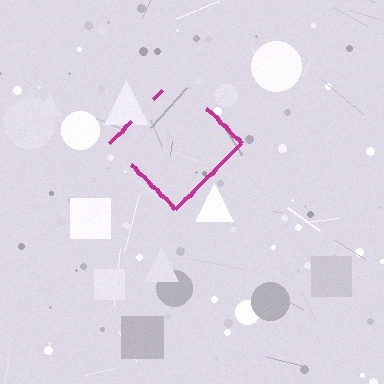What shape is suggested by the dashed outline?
The dashed outline suggests a diamond.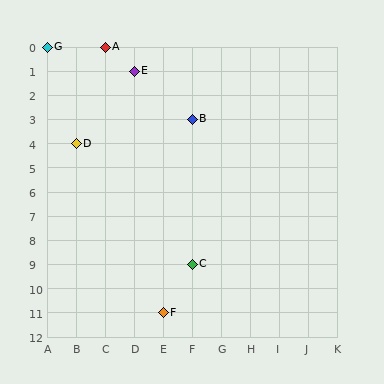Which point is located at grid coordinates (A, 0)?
Point G is at (A, 0).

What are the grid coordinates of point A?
Point A is at grid coordinates (C, 0).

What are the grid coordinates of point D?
Point D is at grid coordinates (B, 4).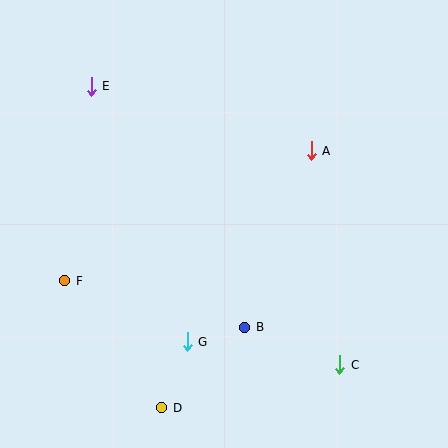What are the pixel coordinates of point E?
Point E is at (91, 86).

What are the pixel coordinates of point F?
Point F is at (65, 281).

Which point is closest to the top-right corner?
Point A is closest to the top-right corner.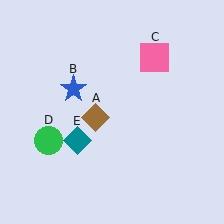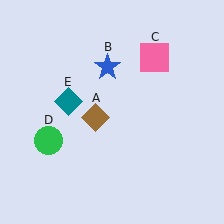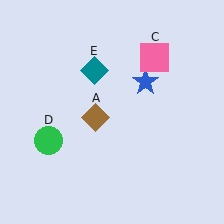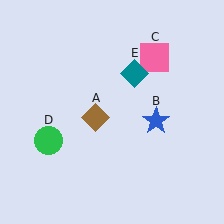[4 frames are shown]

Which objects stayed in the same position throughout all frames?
Brown diamond (object A) and pink square (object C) and green circle (object D) remained stationary.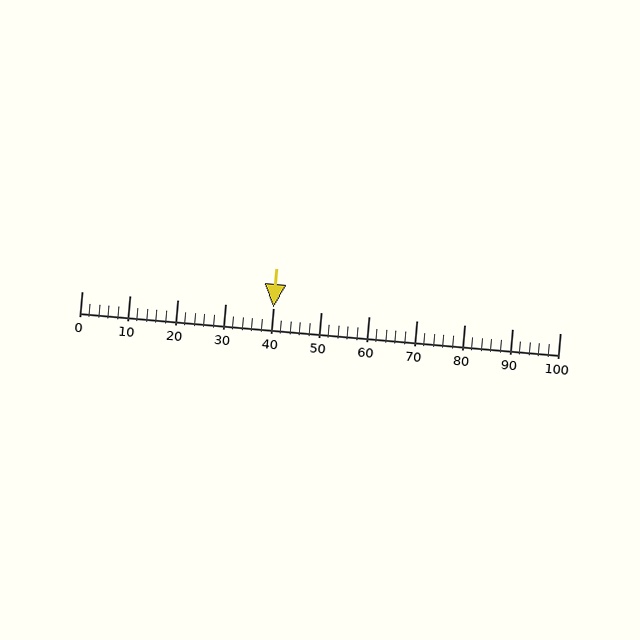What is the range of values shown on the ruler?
The ruler shows values from 0 to 100.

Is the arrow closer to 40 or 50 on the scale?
The arrow is closer to 40.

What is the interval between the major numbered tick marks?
The major tick marks are spaced 10 units apart.